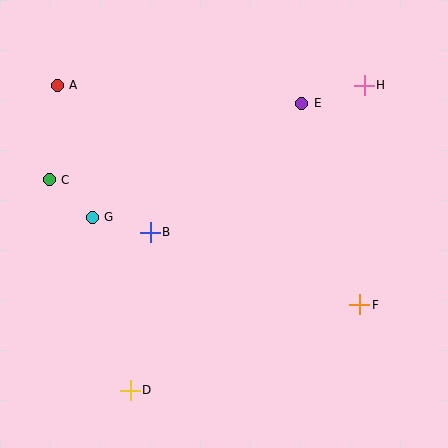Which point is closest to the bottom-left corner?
Point D is closest to the bottom-left corner.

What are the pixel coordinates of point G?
Point G is at (92, 217).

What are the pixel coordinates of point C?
Point C is at (49, 180).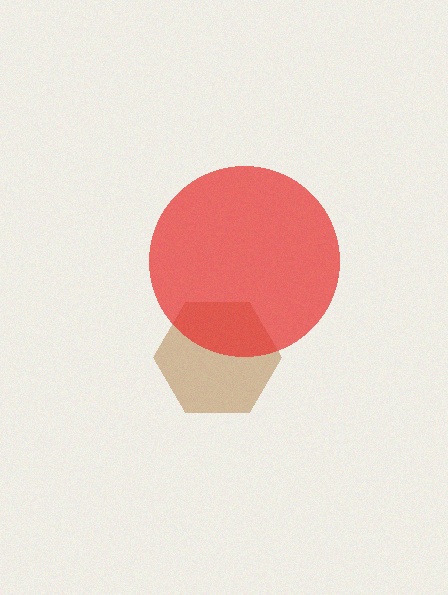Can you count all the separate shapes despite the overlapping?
Yes, there are 2 separate shapes.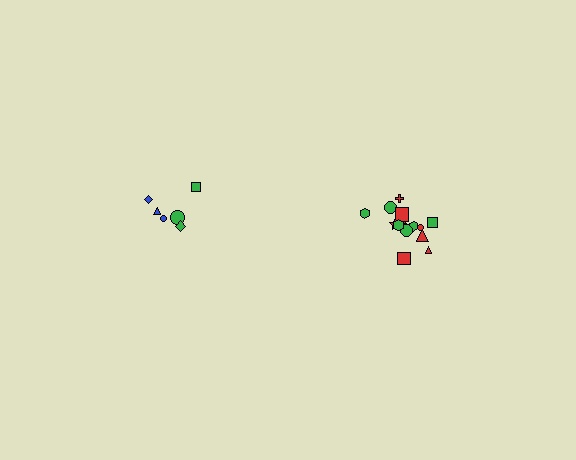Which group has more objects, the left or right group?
The right group.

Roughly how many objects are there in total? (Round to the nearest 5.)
Roughly 20 objects in total.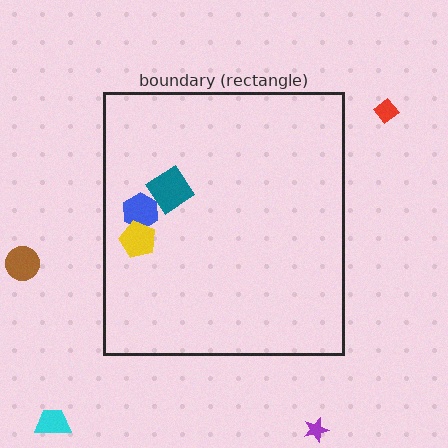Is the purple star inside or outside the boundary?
Outside.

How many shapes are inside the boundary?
3 inside, 4 outside.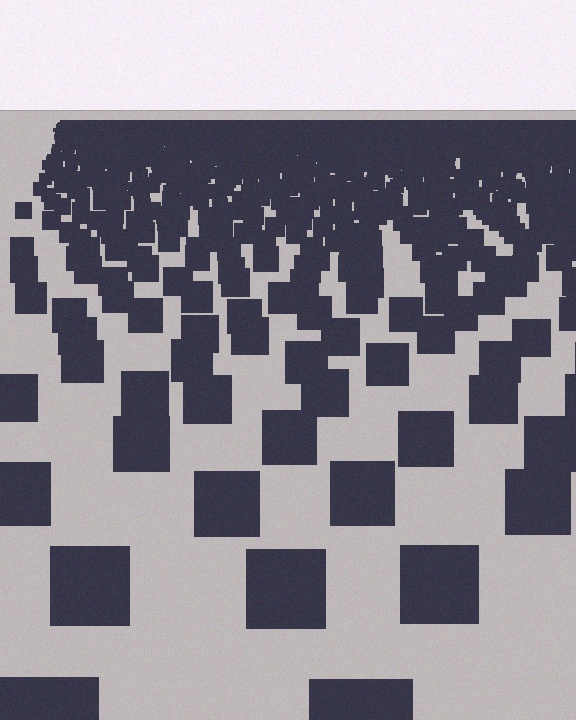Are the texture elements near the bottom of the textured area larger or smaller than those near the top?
Larger. Near the bottom, elements are closer to the viewer and appear at a bigger on-screen size.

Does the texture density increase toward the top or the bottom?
Density increases toward the top.